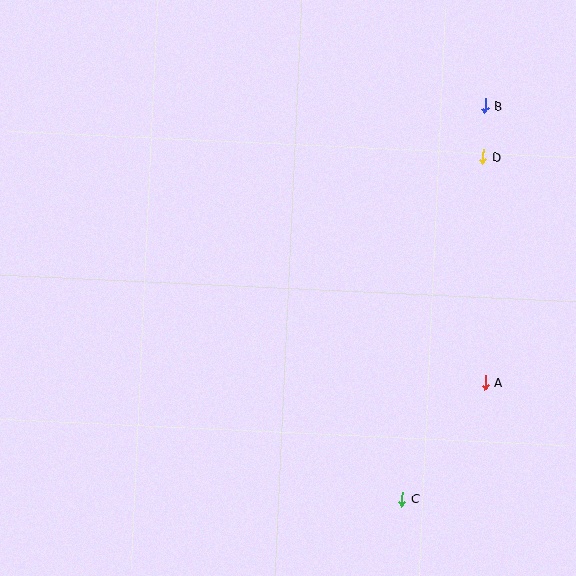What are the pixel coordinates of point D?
Point D is at (483, 156).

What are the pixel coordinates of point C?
Point C is at (402, 499).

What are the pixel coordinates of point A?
Point A is at (485, 383).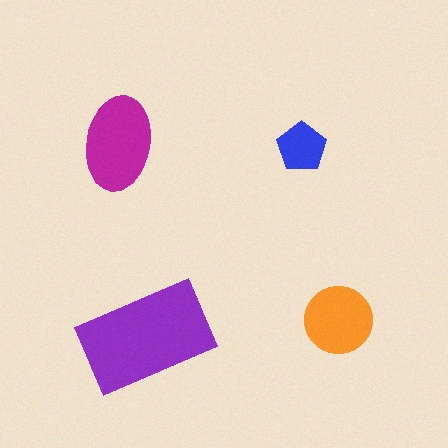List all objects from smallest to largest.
The blue pentagon, the orange circle, the magenta ellipse, the purple rectangle.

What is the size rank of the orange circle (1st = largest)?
3rd.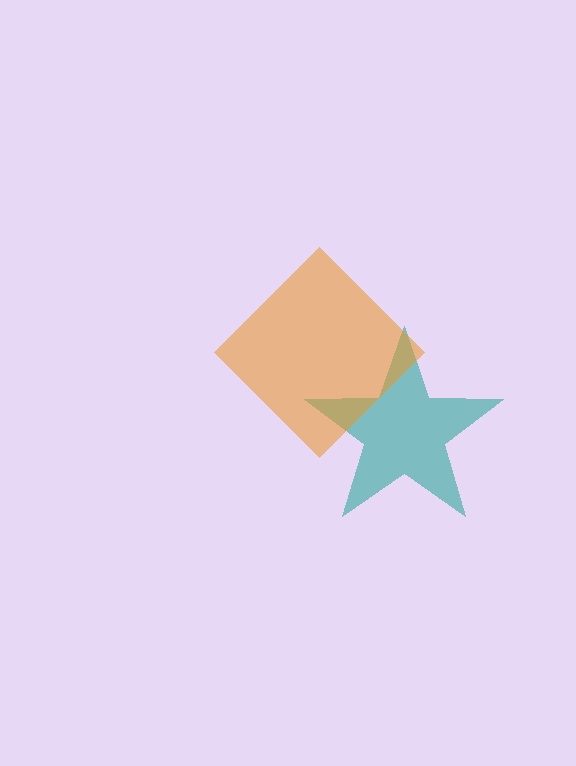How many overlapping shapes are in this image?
There are 2 overlapping shapes in the image.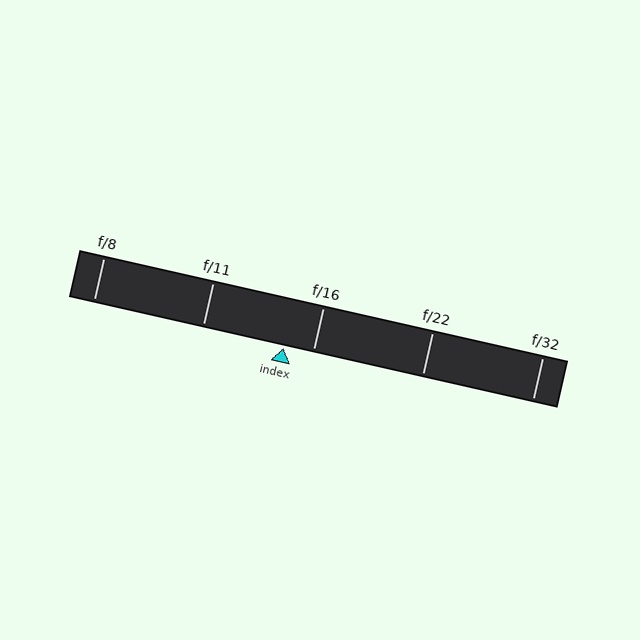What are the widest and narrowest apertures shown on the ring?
The widest aperture shown is f/8 and the narrowest is f/32.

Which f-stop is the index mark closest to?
The index mark is closest to f/16.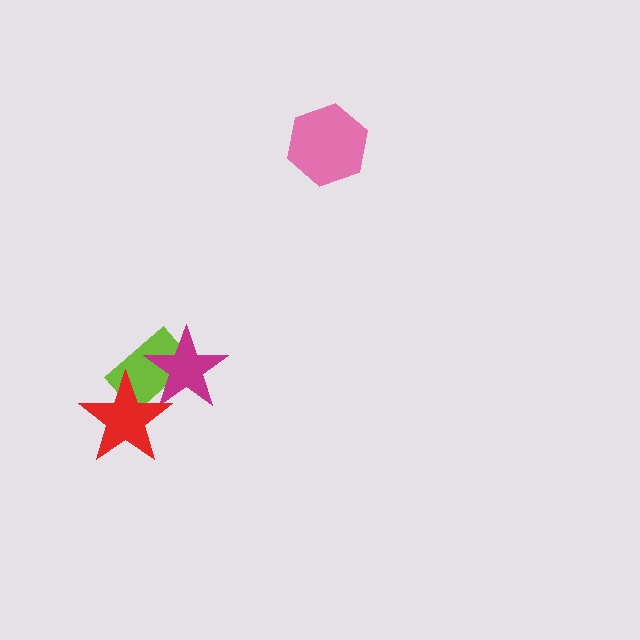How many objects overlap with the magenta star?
2 objects overlap with the magenta star.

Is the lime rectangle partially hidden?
Yes, it is partially covered by another shape.